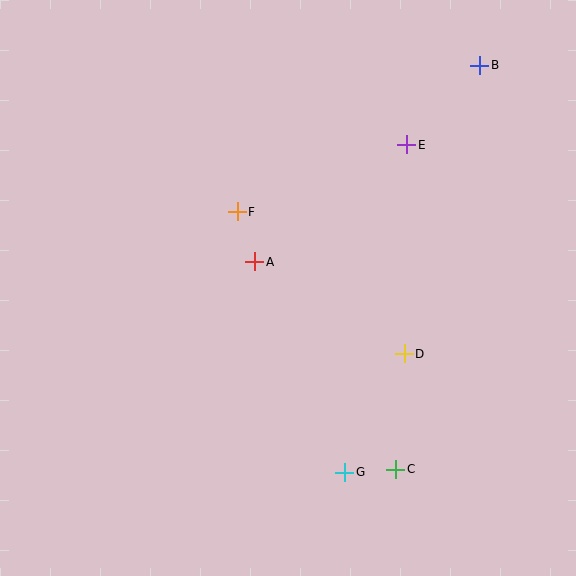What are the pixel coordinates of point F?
Point F is at (237, 212).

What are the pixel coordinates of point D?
Point D is at (404, 354).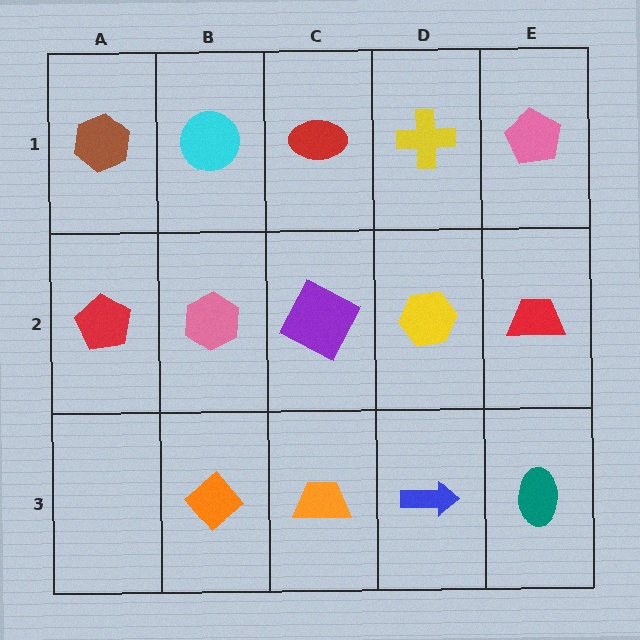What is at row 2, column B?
A pink hexagon.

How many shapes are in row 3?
4 shapes.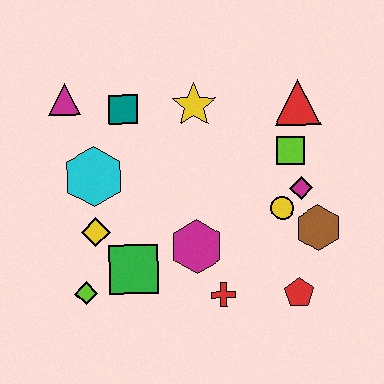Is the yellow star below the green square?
No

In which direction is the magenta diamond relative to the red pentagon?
The magenta diamond is above the red pentagon.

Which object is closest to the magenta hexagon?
The red cross is closest to the magenta hexagon.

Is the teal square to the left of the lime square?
Yes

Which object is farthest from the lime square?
The lime diamond is farthest from the lime square.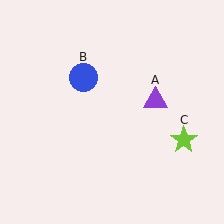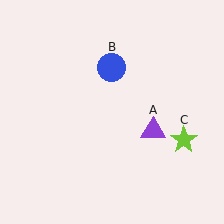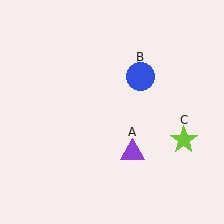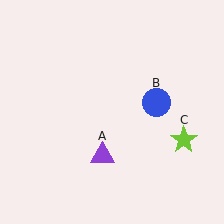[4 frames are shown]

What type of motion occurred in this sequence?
The purple triangle (object A), blue circle (object B) rotated clockwise around the center of the scene.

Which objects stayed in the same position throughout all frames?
Lime star (object C) remained stationary.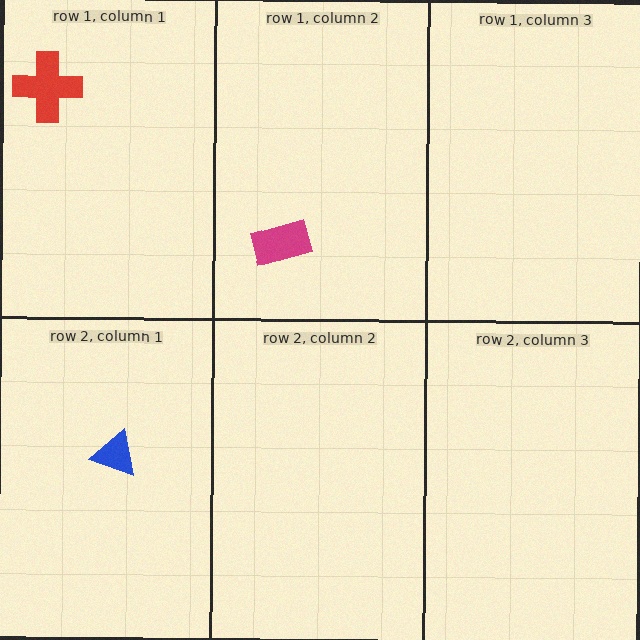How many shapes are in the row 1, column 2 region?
1.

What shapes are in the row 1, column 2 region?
The magenta rectangle.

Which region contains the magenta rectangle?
The row 1, column 2 region.